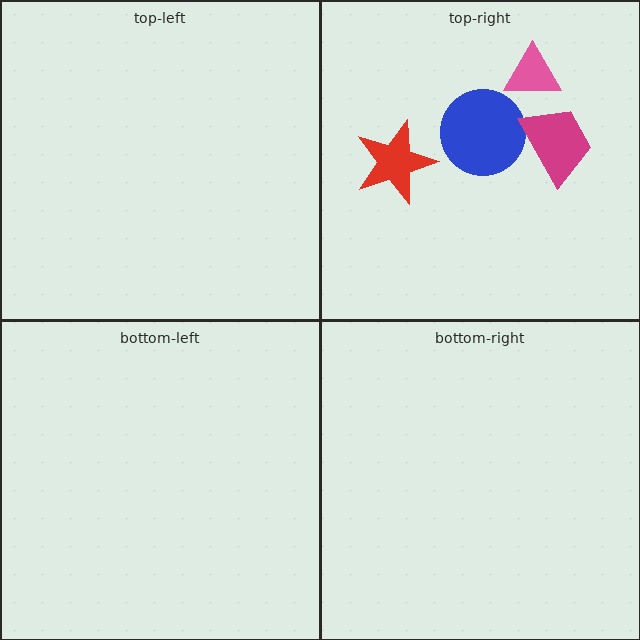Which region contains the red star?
The top-right region.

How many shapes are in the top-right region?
4.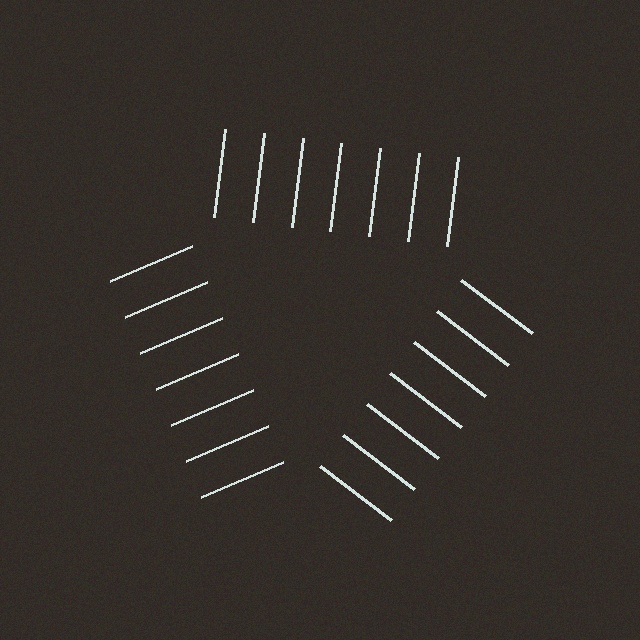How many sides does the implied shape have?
3 sides — the line-ends trace a triangle.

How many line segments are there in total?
21 — 7 along each of the 3 edges.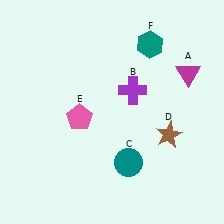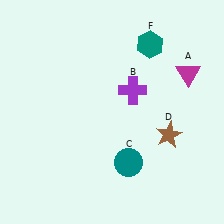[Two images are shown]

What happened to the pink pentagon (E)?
The pink pentagon (E) was removed in Image 2. It was in the bottom-left area of Image 1.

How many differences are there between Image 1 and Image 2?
There is 1 difference between the two images.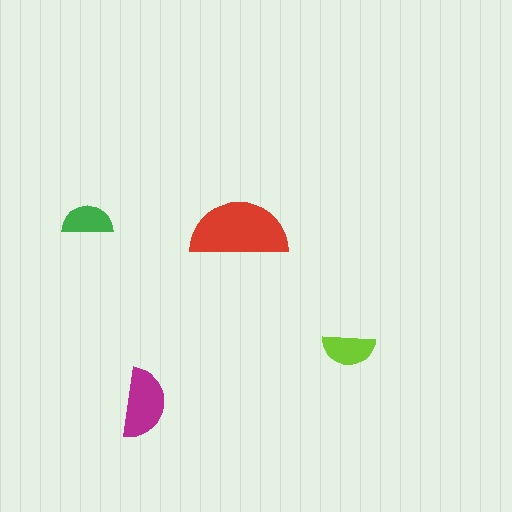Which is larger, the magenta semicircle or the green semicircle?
The magenta one.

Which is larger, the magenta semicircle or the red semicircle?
The red one.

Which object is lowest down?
The magenta semicircle is bottommost.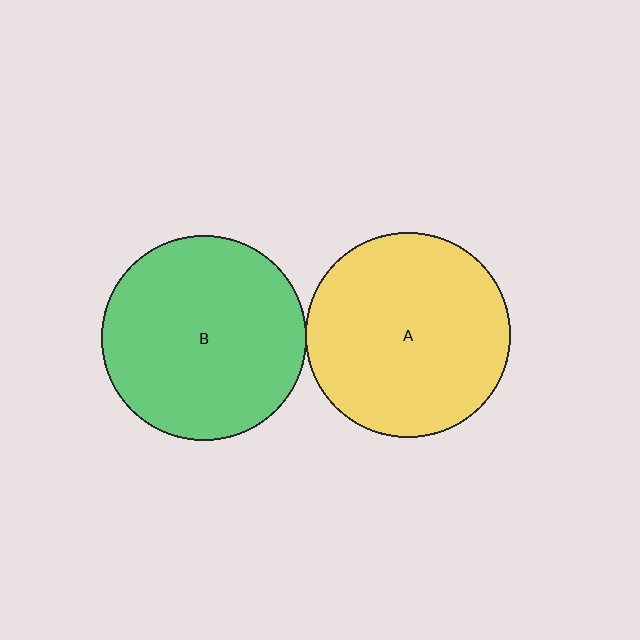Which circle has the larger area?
Circle B (green).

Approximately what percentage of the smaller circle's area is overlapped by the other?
Approximately 5%.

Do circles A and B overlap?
Yes.